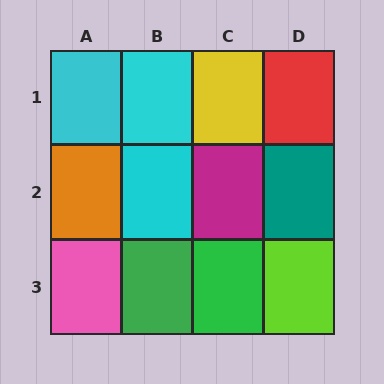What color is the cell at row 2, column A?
Orange.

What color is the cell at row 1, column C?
Yellow.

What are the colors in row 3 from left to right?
Pink, green, green, lime.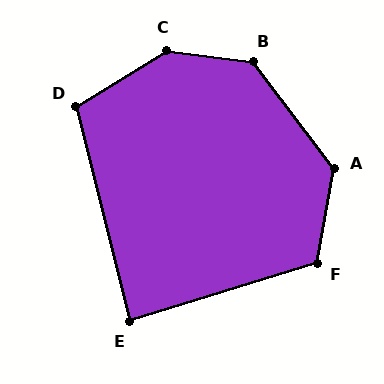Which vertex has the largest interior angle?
C, at approximately 140 degrees.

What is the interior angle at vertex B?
Approximately 135 degrees (obtuse).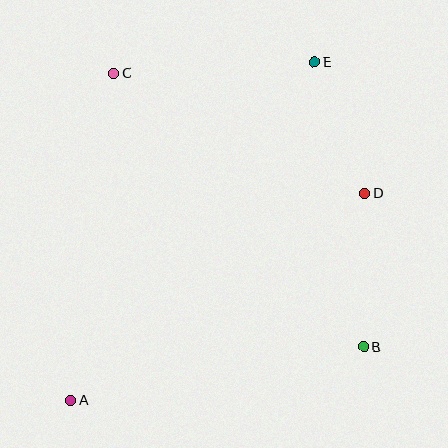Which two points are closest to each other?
Points D and E are closest to each other.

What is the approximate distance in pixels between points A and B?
The distance between A and B is approximately 298 pixels.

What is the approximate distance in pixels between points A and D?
The distance between A and D is approximately 360 pixels.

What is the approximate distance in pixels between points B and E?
The distance between B and E is approximately 289 pixels.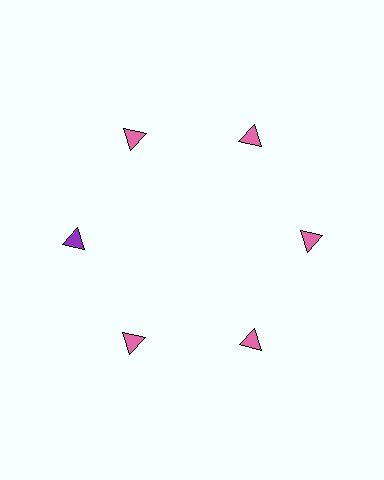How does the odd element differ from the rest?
It has a different color: purple instead of pink.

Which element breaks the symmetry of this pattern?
The purple triangle at roughly the 9 o'clock position breaks the symmetry. All other shapes are pink triangles.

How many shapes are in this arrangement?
There are 6 shapes arranged in a ring pattern.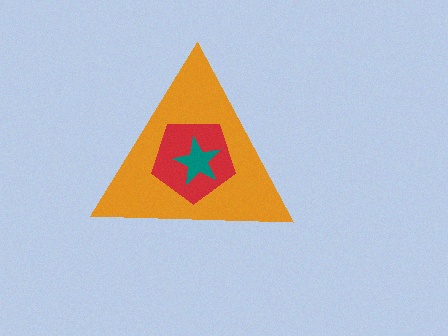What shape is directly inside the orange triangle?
The red pentagon.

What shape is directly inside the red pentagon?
The teal star.